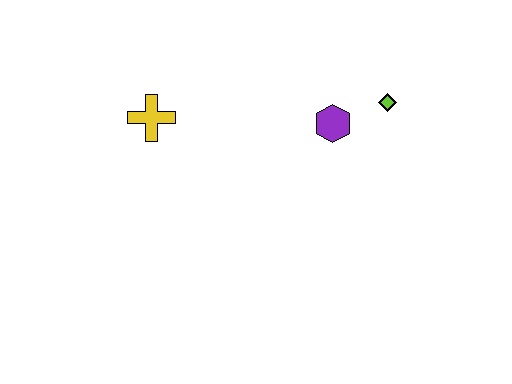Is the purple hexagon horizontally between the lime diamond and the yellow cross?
Yes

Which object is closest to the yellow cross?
The purple hexagon is closest to the yellow cross.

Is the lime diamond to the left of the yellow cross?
No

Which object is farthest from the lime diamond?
The yellow cross is farthest from the lime diamond.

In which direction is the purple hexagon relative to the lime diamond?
The purple hexagon is to the left of the lime diamond.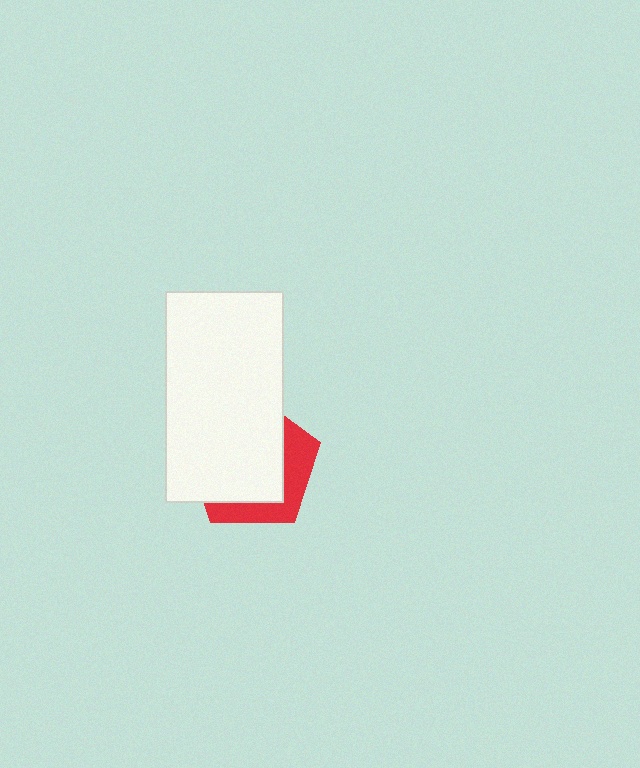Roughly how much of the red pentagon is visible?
A small part of it is visible (roughly 32%).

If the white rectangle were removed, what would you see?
You would see the complete red pentagon.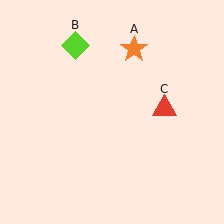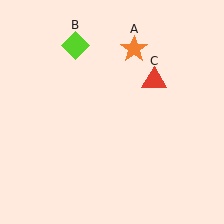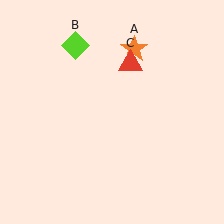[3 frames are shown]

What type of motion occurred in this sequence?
The red triangle (object C) rotated counterclockwise around the center of the scene.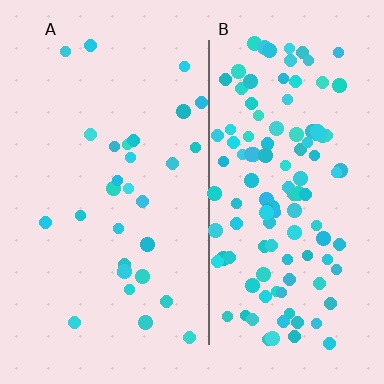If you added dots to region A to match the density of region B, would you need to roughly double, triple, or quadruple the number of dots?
Approximately quadruple.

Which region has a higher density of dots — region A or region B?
B (the right).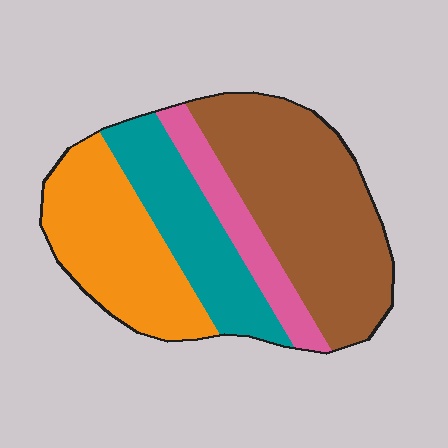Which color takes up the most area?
Brown, at roughly 40%.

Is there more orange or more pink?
Orange.